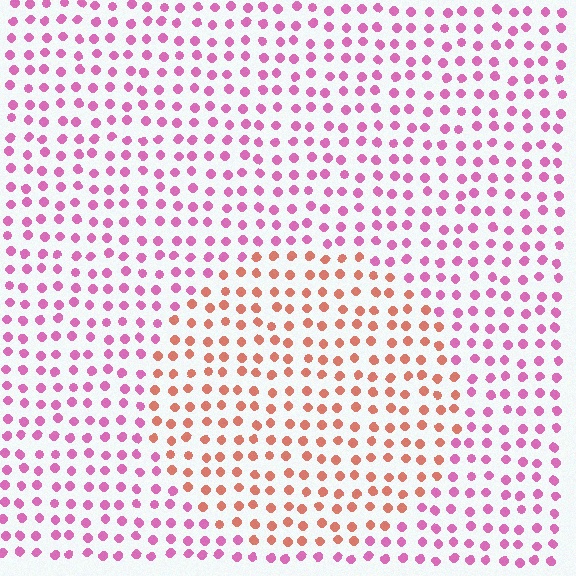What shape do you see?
I see a circle.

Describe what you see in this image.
The image is filled with small pink elements in a uniform arrangement. A circle-shaped region is visible where the elements are tinted to a slightly different hue, forming a subtle color boundary.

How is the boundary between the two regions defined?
The boundary is defined purely by a slight shift in hue (about 50 degrees). Spacing, size, and orientation are identical on both sides.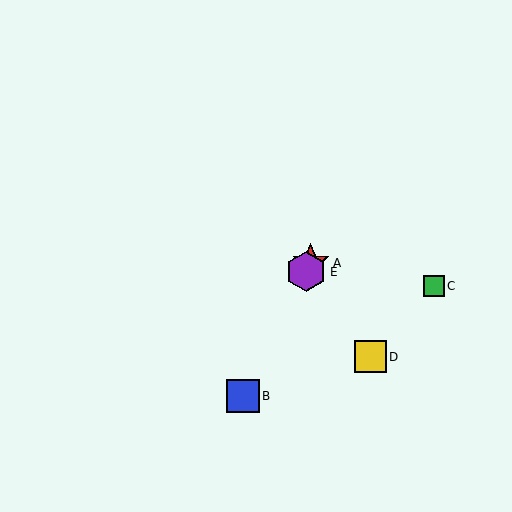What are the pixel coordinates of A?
Object A is at (311, 263).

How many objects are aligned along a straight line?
3 objects (A, B, E) are aligned along a straight line.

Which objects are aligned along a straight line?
Objects A, B, E are aligned along a straight line.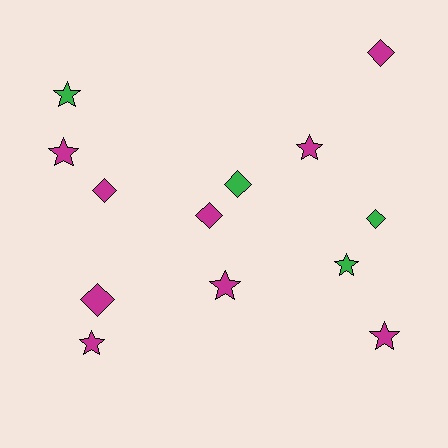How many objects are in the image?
There are 13 objects.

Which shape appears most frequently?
Star, with 7 objects.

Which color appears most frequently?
Magenta, with 9 objects.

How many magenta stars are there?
There are 5 magenta stars.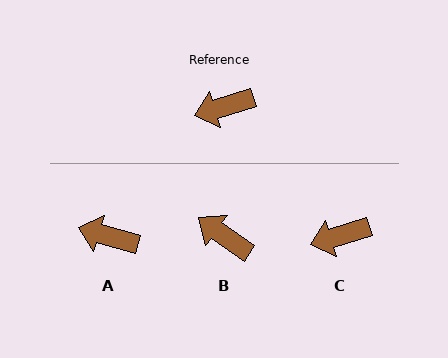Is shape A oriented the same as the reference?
No, it is off by about 33 degrees.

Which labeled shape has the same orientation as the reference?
C.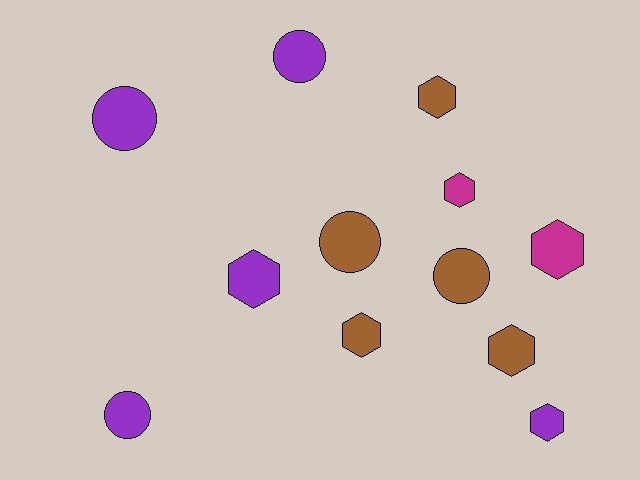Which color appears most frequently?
Brown, with 5 objects.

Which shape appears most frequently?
Hexagon, with 7 objects.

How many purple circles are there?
There are 3 purple circles.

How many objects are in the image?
There are 12 objects.